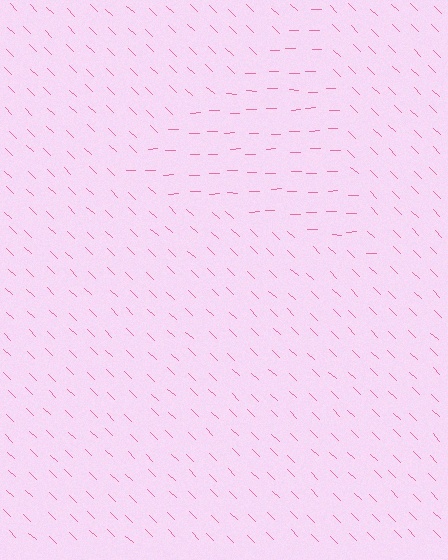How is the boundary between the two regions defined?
The boundary is defined purely by a change in line orientation (approximately 45 degrees difference). All lines are the same color and thickness.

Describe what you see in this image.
The image is filled with small pink line segments. A triangle region in the image has lines oriented differently from the surrounding lines, creating a visible texture boundary.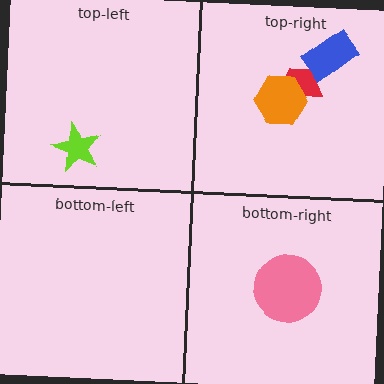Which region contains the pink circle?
The bottom-right region.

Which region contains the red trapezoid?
The top-right region.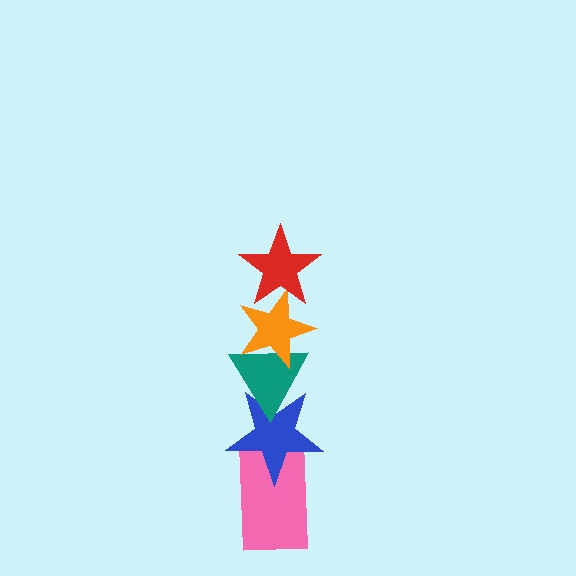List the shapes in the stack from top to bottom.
From top to bottom: the red star, the orange star, the teal triangle, the blue star, the pink rectangle.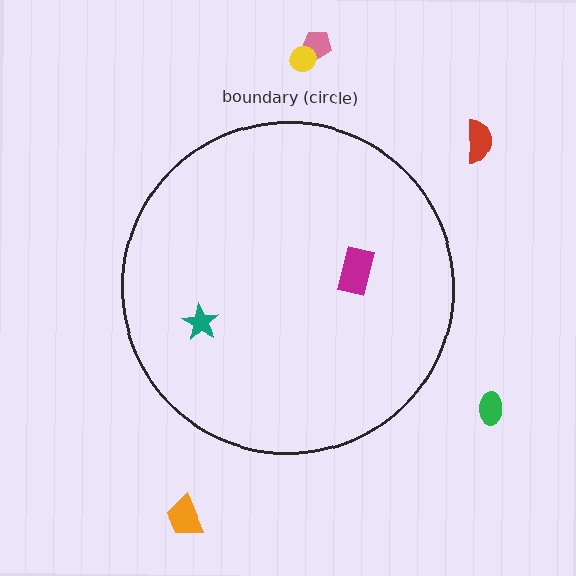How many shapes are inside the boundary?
2 inside, 5 outside.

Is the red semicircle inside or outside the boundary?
Outside.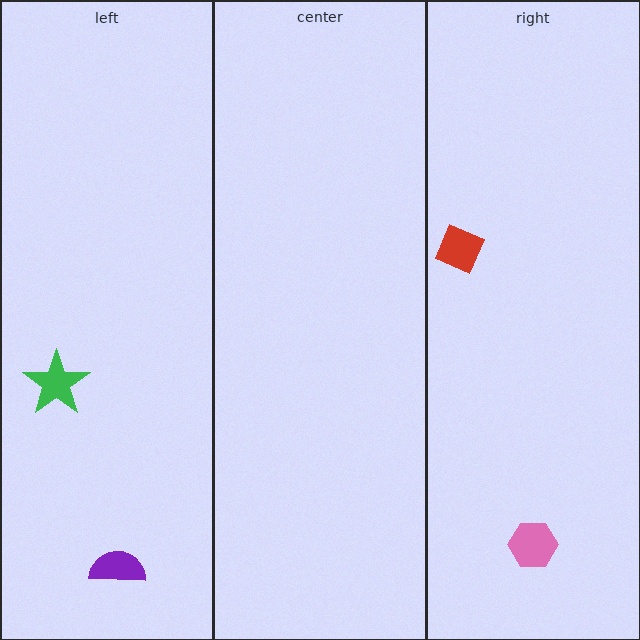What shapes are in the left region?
The purple semicircle, the green star.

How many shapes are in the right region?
2.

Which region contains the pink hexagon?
The right region.